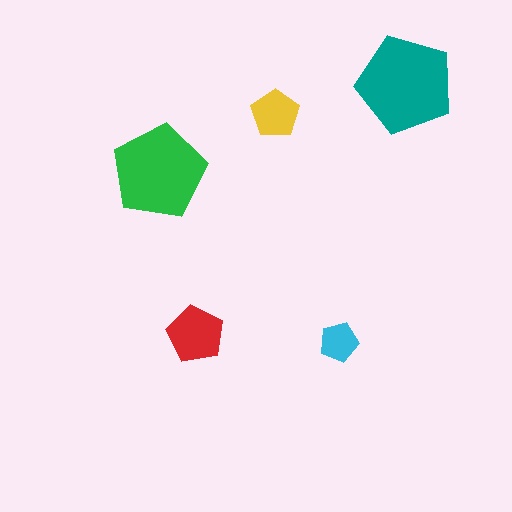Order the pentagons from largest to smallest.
the teal one, the green one, the red one, the yellow one, the cyan one.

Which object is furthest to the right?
The teal pentagon is rightmost.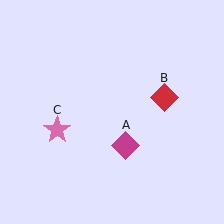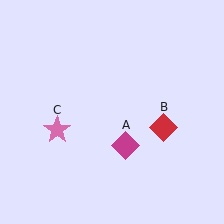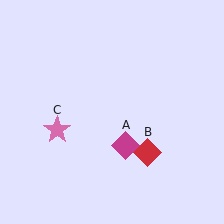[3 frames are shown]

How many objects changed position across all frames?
1 object changed position: red diamond (object B).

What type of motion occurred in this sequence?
The red diamond (object B) rotated clockwise around the center of the scene.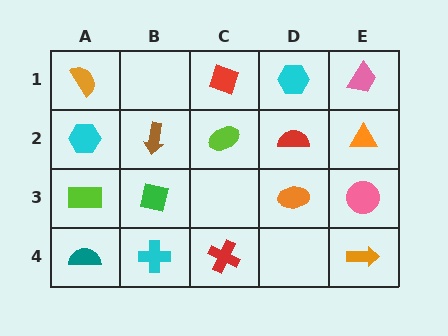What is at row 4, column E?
An orange arrow.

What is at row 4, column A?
A teal semicircle.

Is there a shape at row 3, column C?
No, that cell is empty.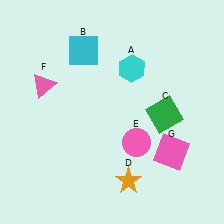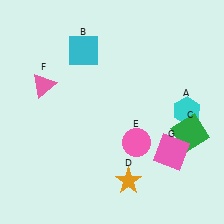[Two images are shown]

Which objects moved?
The objects that moved are: the cyan hexagon (A), the green square (C).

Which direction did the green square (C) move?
The green square (C) moved right.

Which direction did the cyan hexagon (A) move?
The cyan hexagon (A) moved right.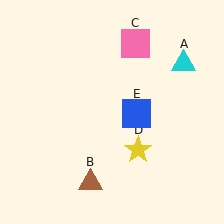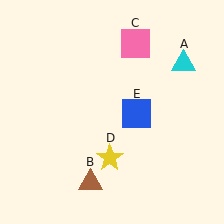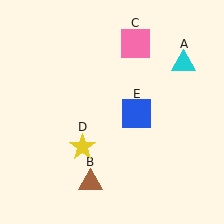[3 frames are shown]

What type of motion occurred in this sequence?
The yellow star (object D) rotated clockwise around the center of the scene.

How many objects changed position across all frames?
1 object changed position: yellow star (object D).